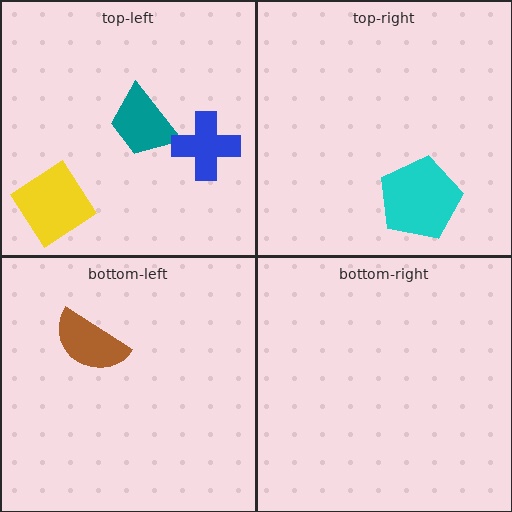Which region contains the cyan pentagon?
The top-right region.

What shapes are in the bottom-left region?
The brown semicircle.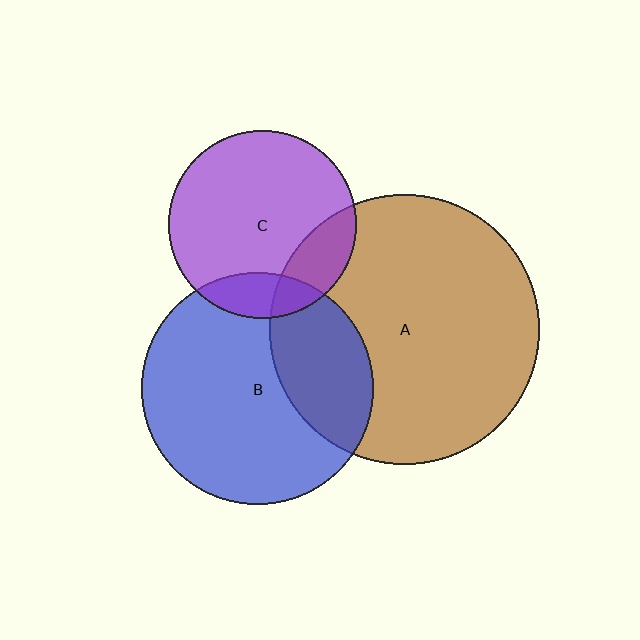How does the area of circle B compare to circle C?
Approximately 1.5 times.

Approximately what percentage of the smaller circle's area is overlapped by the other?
Approximately 20%.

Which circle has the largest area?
Circle A (brown).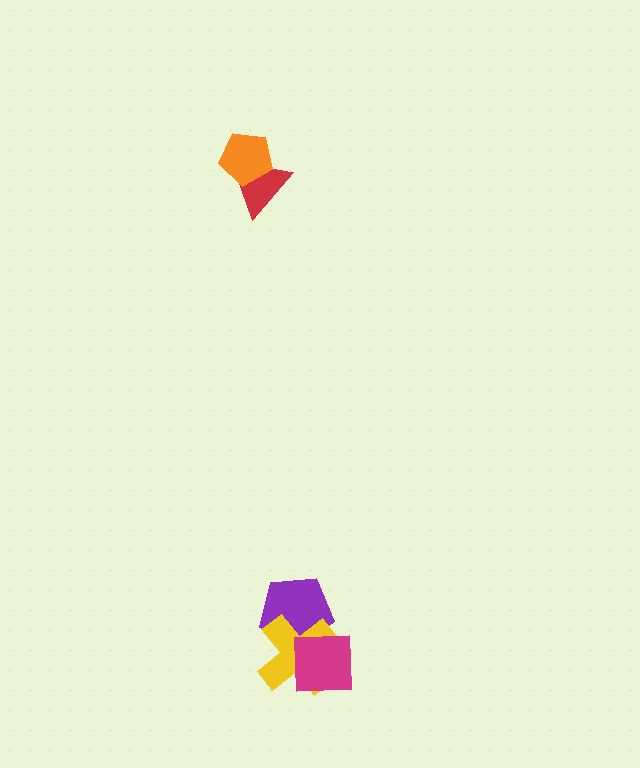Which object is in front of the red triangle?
The orange pentagon is in front of the red triangle.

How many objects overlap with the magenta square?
2 objects overlap with the magenta square.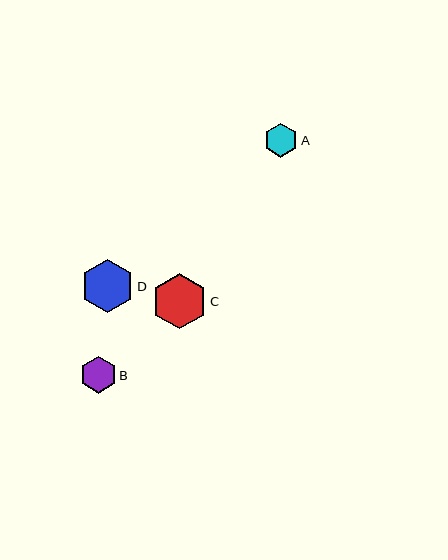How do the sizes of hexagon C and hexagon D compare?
Hexagon C and hexagon D are approximately the same size.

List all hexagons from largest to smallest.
From largest to smallest: C, D, B, A.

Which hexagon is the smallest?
Hexagon A is the smallest with a size of approximately 34 pixels.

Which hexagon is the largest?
Hexagon C is the largest with a size of approximately 55 pixels.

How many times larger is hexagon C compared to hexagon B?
Hexagon C is approximately 1.5 times the size of hexagon B.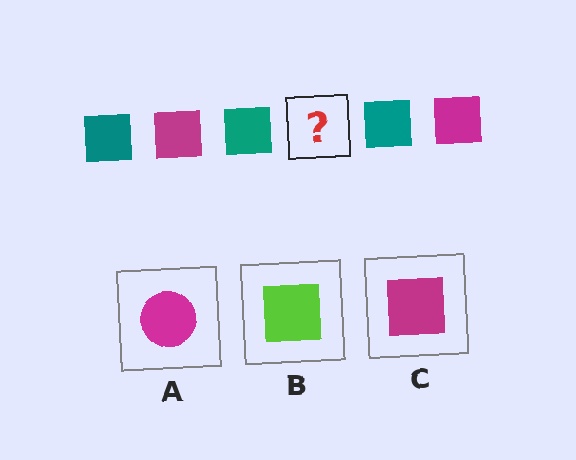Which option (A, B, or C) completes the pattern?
C.